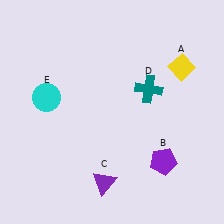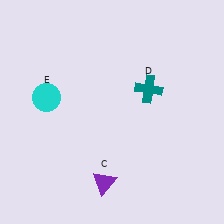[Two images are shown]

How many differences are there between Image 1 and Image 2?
There are 2 differences between the two images.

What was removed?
The yellow diamond (A), the purple pentagon (B) were removed in Image 2.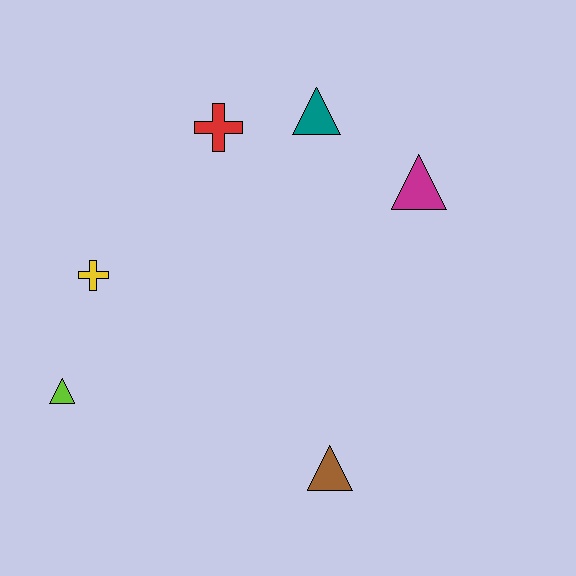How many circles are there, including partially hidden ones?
There are no circles.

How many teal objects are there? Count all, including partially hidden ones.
There is 1 teal object.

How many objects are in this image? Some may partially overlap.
There are 6 objects.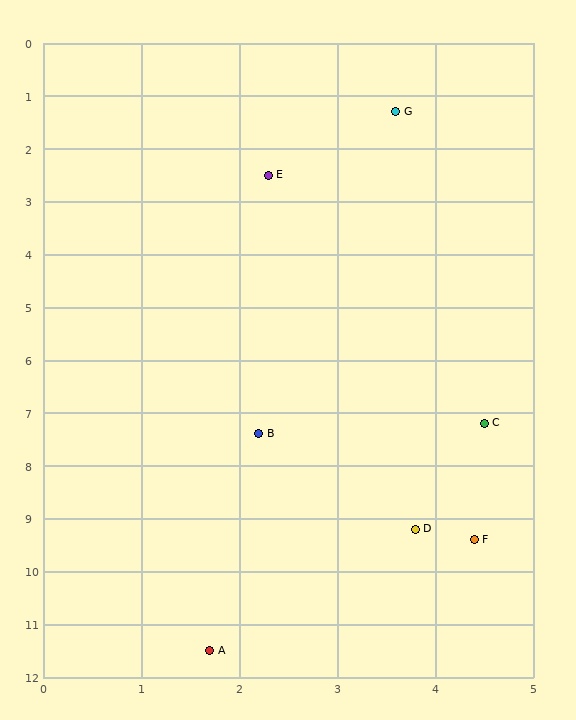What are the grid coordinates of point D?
Point D is at approximately (3.8, 9.2).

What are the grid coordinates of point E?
Point E is at approximately (2.3, 2.5).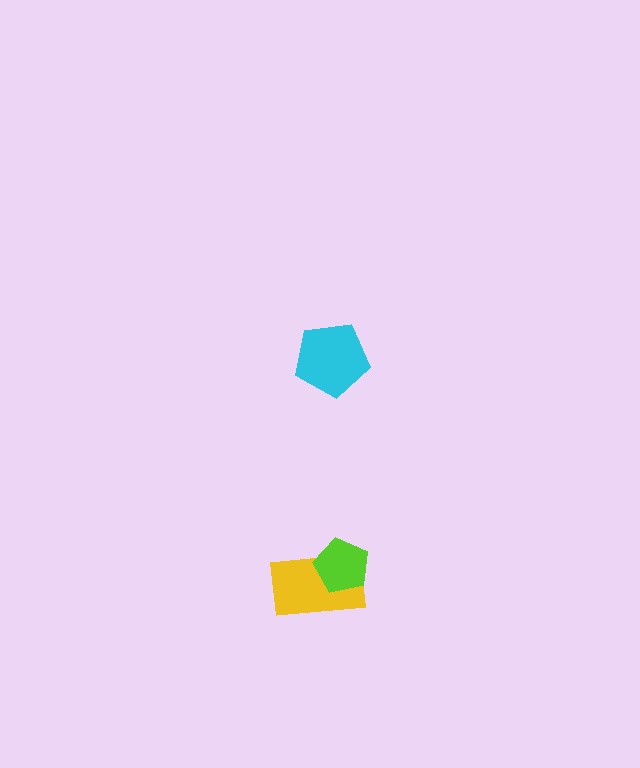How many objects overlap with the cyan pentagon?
0 objects overlap with the cyan pentagon.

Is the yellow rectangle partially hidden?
Yes, it is partially covered by another shape.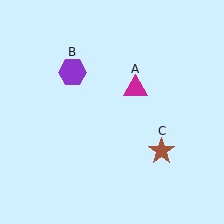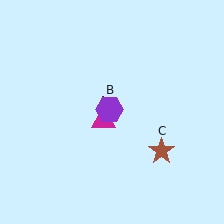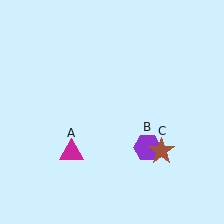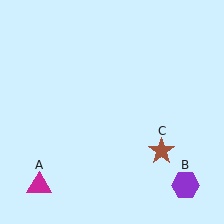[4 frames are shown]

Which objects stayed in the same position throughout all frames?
Brown star (object C) remained stationary.